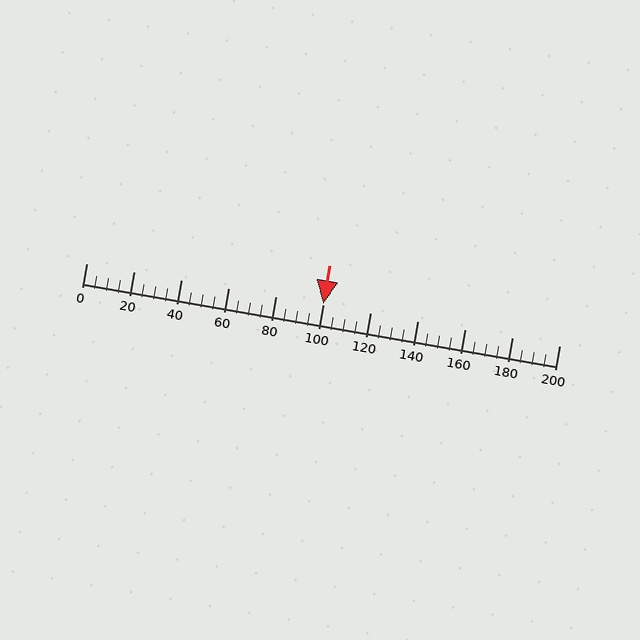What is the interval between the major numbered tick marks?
The major tick marks are spaced 20 units apart.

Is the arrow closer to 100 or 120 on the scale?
The arrow is closer to 100.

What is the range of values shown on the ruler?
The ruler shows values from 0 to 200.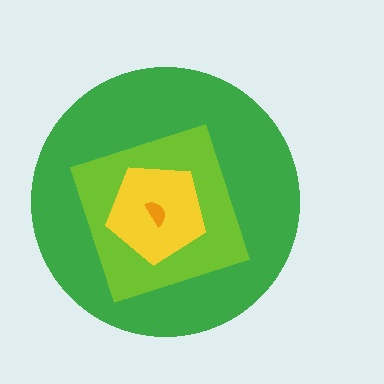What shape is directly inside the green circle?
The lime diamond.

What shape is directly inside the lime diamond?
The yellow pentagon.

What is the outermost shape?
The green circle.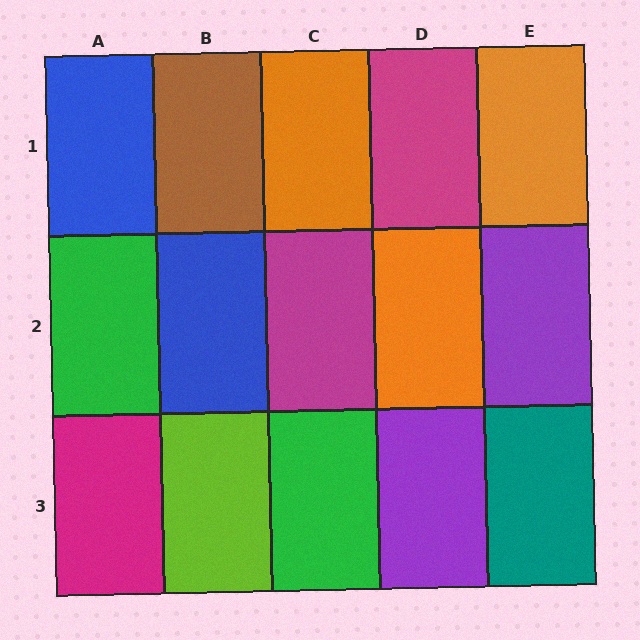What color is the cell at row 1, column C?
Orange.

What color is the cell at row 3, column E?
Teal.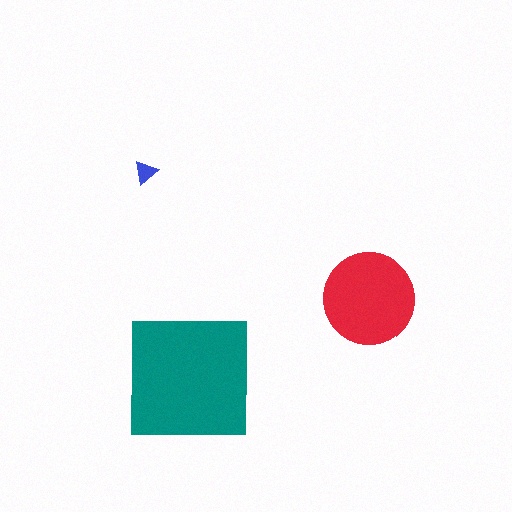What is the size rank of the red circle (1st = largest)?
2nd.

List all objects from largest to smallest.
The teal square, the red circle, the blue triangle.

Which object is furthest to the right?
The red circle is rightmost.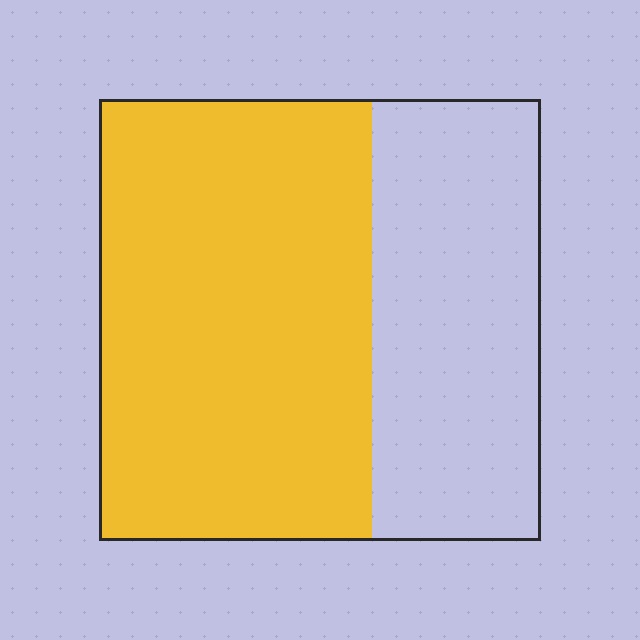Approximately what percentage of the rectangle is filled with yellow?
Approximately 60%.